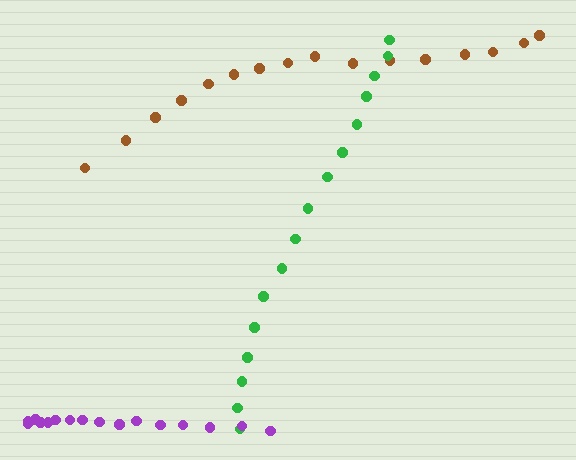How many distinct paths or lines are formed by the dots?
There are 3 distinct paths.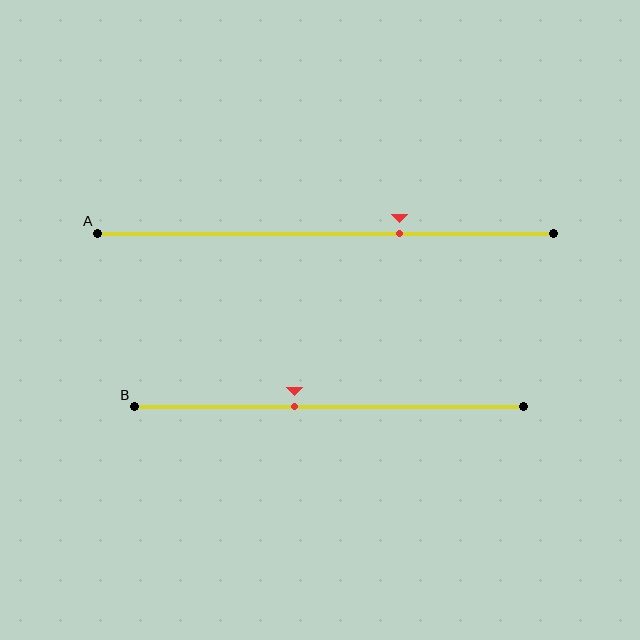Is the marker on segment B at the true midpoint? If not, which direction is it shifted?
No, the marker on segment B is shifted to the left by about 9% of the segment length.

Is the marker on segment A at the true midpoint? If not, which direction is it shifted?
No, the marker on segment A is shifted to the right by about 16% of the segment length.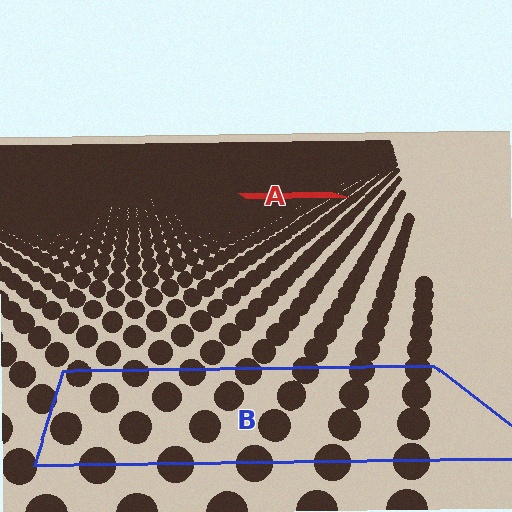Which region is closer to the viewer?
Region B is closer. The texture elements there are larger and more spread out.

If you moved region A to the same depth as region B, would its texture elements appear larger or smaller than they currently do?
They would appear larger. At a closer depth, the same texture elements are projected at a bigger on-screen size.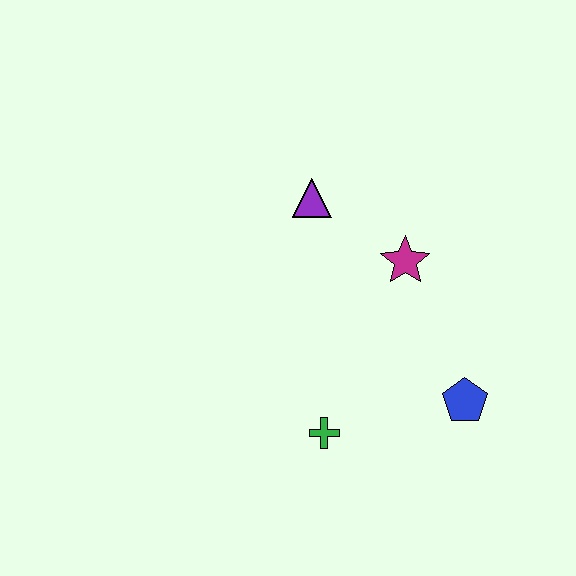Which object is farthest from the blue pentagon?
The purple triangle is farthest from the blue pentagon.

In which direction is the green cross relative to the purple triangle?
The green cross is below the purple triangle.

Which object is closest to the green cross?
The blue pentagon is closest to the green cross.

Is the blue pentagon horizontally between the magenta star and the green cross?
No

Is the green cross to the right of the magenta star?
No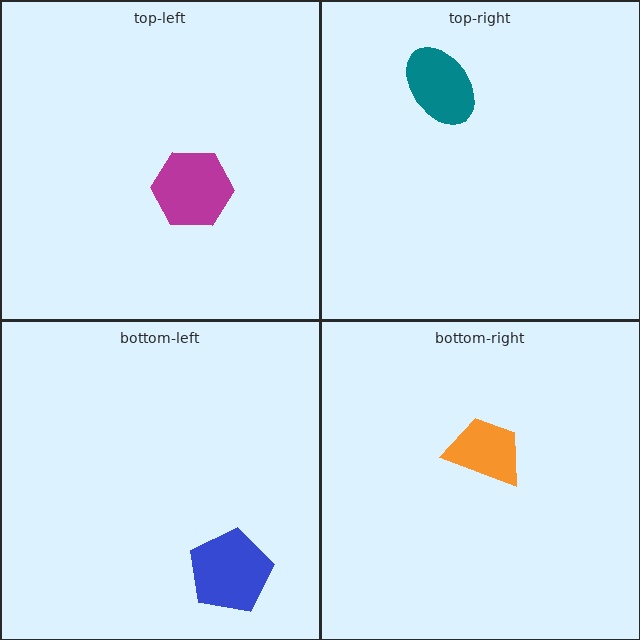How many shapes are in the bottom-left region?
1.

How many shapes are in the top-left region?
1.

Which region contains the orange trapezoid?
The bottom-right region.